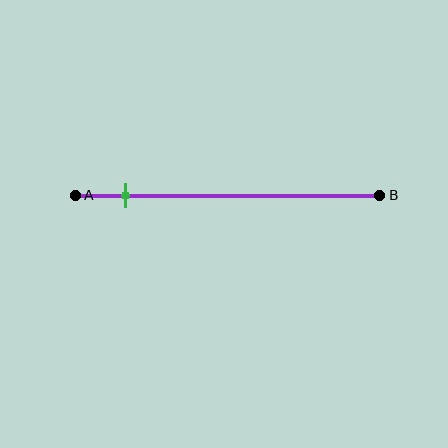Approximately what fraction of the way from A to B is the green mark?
The green mark is approximately 15% of the way from A to B.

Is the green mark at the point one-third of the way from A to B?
No, the mark is at about 15% from A, not at the 33% one-third point.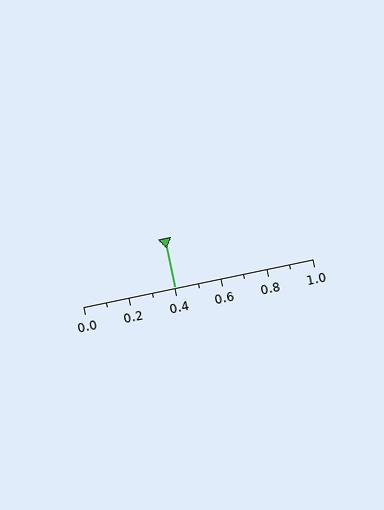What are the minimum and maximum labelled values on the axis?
The axis runs from 0.0 to 1.0.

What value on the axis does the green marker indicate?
The marker indicates approximately 0.4.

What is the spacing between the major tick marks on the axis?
The major ticks are spaced 0.2 apart.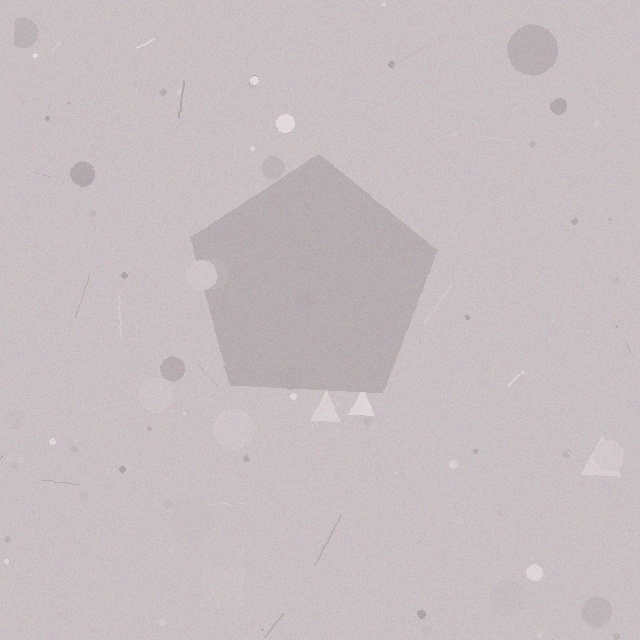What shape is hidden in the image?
A pentagon is hidden in the image.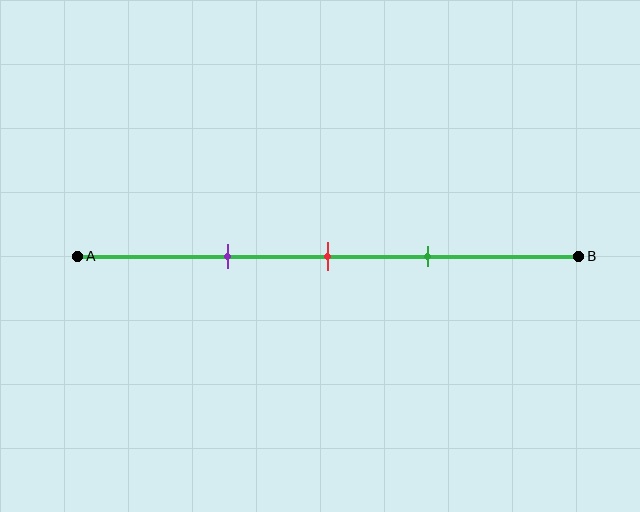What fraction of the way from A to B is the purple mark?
The purple mark is approximately 30% (0.3) of the way from A to B.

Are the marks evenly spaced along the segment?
Yes, the marks are approximately evenly spaced.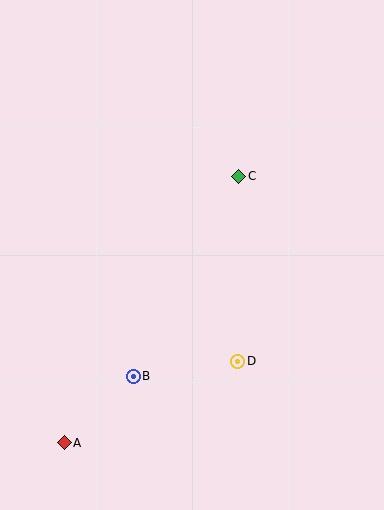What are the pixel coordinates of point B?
Point B is at (133, 376).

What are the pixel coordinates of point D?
Point D is at (238, 361).